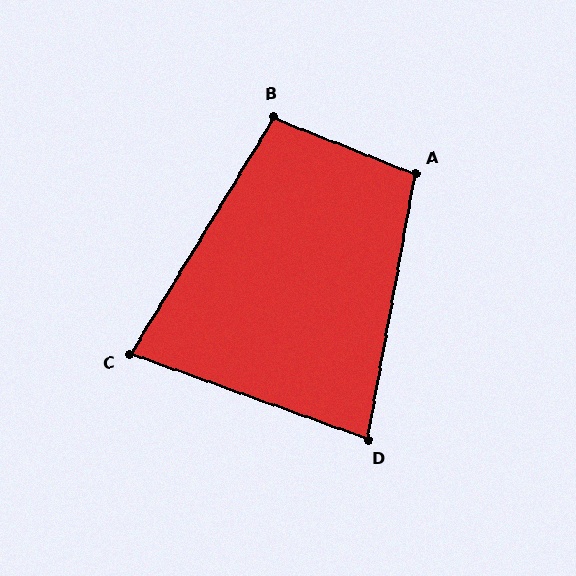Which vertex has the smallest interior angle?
C, at approximately 79 degrees.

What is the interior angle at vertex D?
Approximately 81 degrees (acute).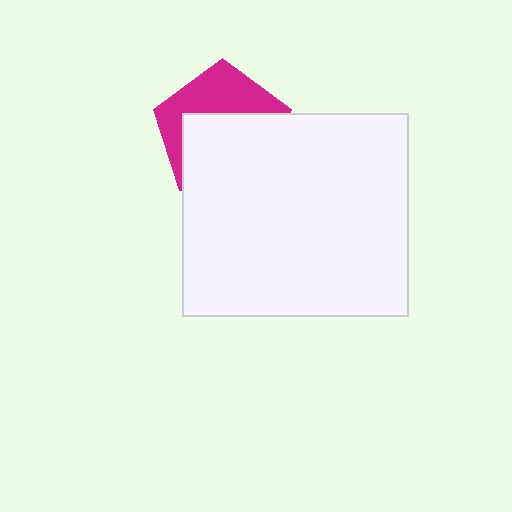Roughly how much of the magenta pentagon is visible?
A small part of it is visible (roughly 41%).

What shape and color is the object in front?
The object in front is a white rectangle.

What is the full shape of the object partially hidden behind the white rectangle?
The partially hidden object is a magenta pentagon.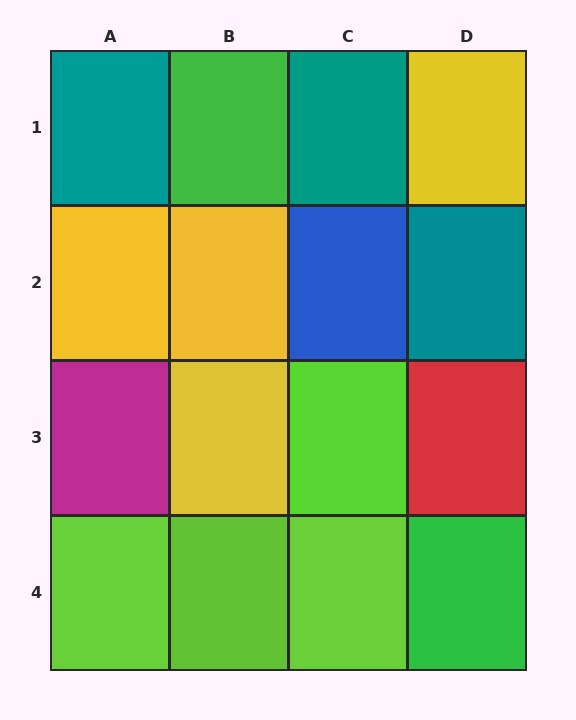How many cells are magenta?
1 cell is magenta.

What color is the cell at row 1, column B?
Green.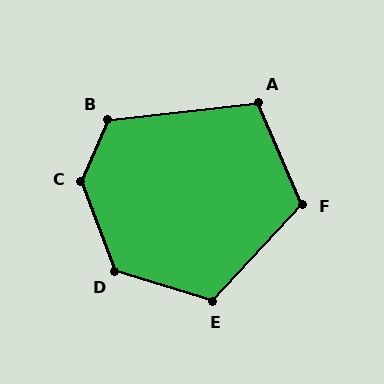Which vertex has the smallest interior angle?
A, at approximately 107 degrees.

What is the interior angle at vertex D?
Approximately 127 degrees (obtuse).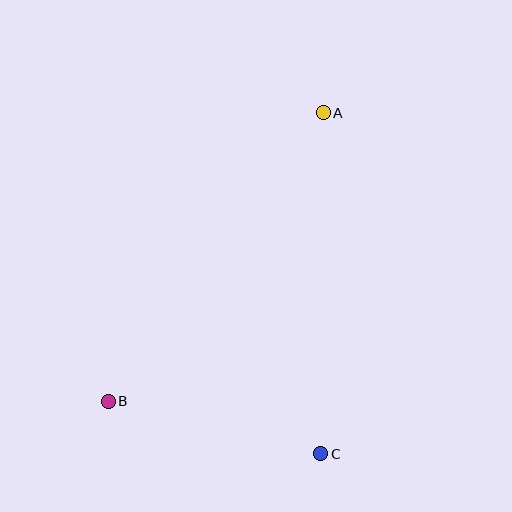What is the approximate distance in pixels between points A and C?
The distance between A and C is approximately 341 pixels.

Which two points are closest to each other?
Points B and C are closest to each other.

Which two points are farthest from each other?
Points A and B are farthest from each other.